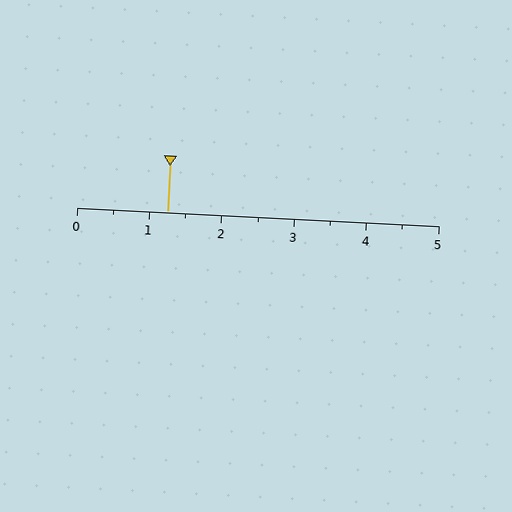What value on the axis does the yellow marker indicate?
The marker indicates approximately 1.2.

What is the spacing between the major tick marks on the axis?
The major ticks are spaced 1 apart.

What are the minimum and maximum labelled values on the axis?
The axis runs from 0 to 5.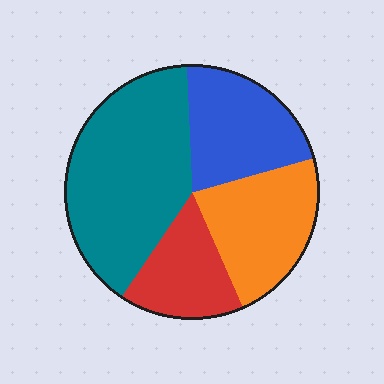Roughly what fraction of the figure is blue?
Blue takes up about one fifth (1/5) of the figure.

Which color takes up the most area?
Teal, at roughly 40%.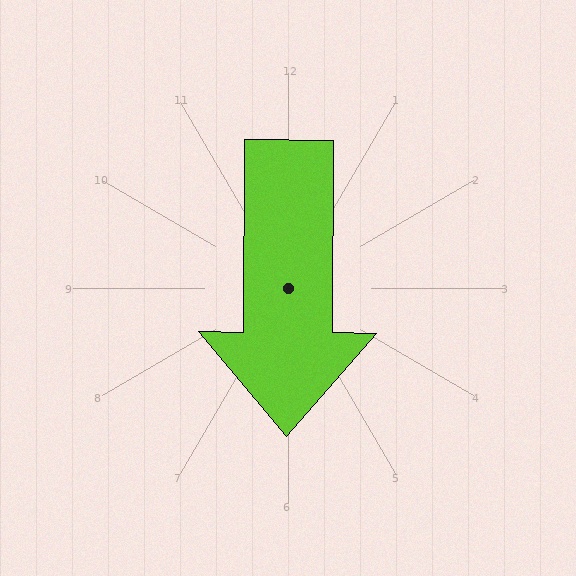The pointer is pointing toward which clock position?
Roughly 6 o'clock.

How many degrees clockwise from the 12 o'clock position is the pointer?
Approximately 180 degrees.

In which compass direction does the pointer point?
South.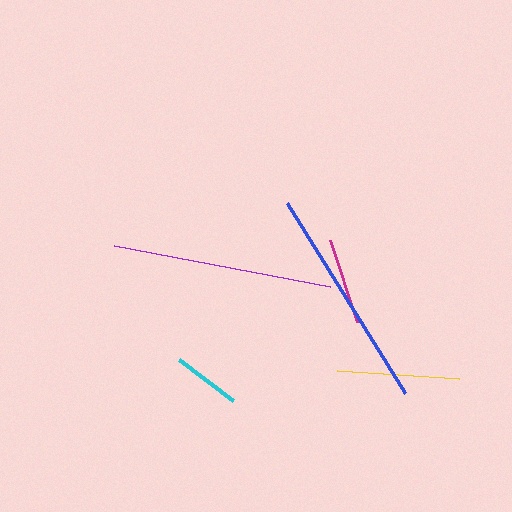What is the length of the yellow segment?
The yellow segment is approximately 123 pixels long.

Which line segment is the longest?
The blue line is the longest at approximately 224 pixels.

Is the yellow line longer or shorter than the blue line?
The blue line is longer than the yellow line.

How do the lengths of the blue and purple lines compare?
The blue and purple lines are approximately the same length.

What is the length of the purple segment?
The purple segment is approximately 220 pixels long.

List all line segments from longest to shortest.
From longest to shortest: blue, purple, yellow, magenta, cyan.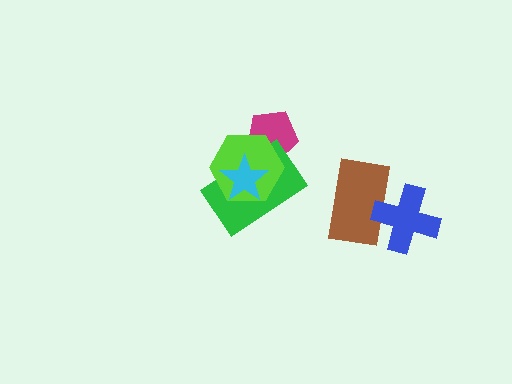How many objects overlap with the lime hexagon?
3 objects overlap with the lime hexagon.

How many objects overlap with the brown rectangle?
1 object overlaps with the brown rectangle.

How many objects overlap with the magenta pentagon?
2 objects overlap with the magenta pentagon.